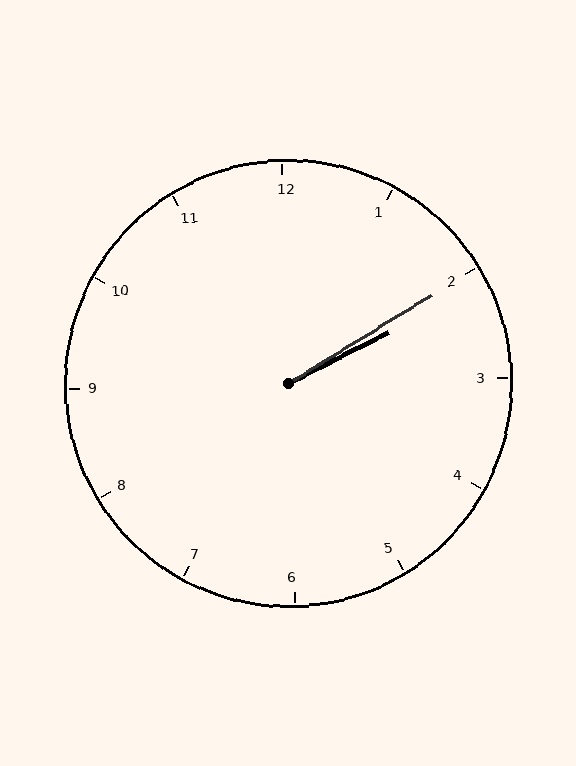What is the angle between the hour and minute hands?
Approximately 5 degrees.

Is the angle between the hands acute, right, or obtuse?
It is acute.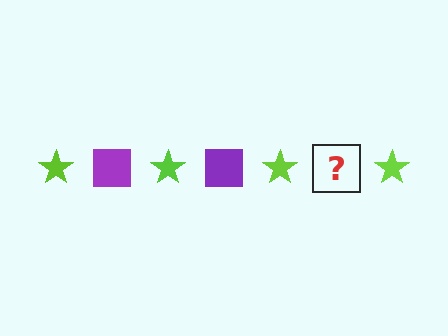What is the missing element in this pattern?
The missing element is a purple square.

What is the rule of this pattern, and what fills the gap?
The rule is that the pattern alternates between lime star and purple square. The gap should be filled with a purple square.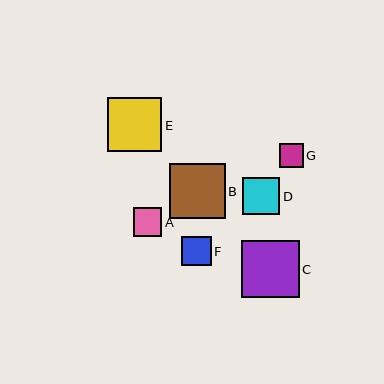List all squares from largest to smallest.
From largest to smallest: C, B, E, D, F, A, G.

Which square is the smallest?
Square G is the smallest with a size of approximately 23 pixels.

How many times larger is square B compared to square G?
Square B is approximately 2.4 times the size of square G.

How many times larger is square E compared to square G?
Square E is approximately 2.3 times the size of square G.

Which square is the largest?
Square C is the largest with a size of approximately 57 pixels.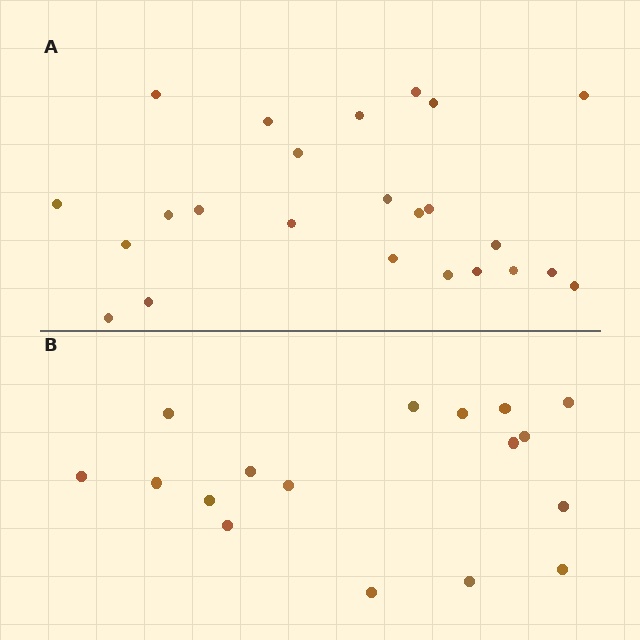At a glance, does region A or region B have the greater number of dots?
Region A (the top region) has more dots.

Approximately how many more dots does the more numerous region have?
Region A has roughly 8 or so more dots than region B.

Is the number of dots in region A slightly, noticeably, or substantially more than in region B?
Region A has noticeably more, but not dramatically so. The ratio is roughly 1.4 to 1.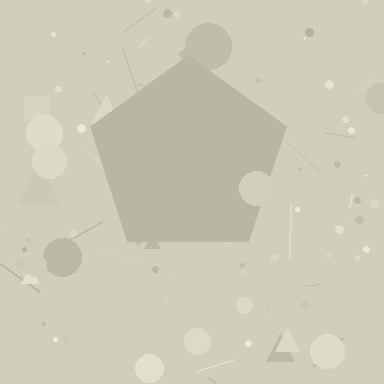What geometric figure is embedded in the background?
A pentagon is embedded in the background.